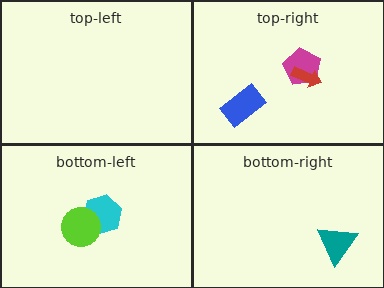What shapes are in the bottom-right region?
The teal triangle.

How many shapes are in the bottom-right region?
1.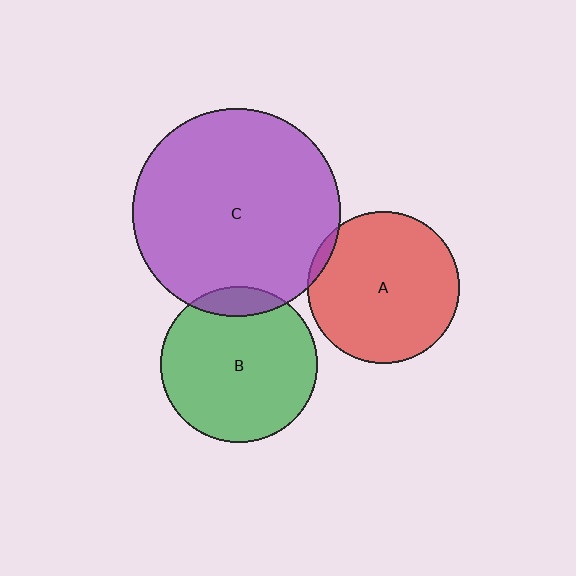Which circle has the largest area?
Circle C (purple).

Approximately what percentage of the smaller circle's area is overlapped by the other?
Approximately 5%.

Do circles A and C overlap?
Yes.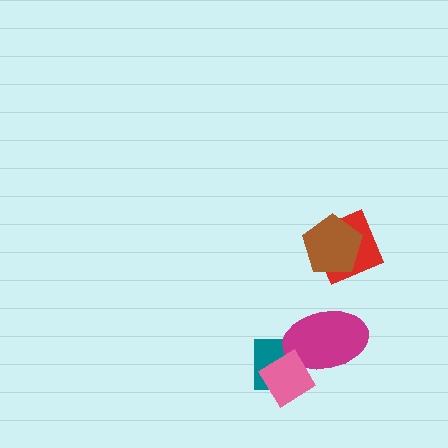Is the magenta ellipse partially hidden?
Yes, it is partially covered by another shape.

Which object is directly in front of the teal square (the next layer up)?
The magenta ellipse is directly in front of the teal square.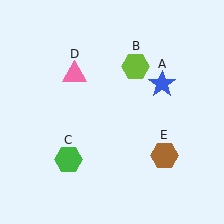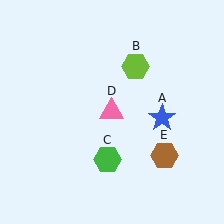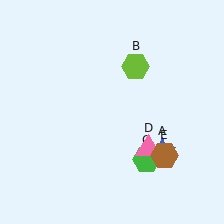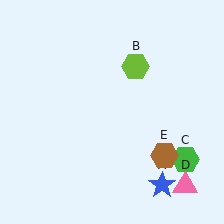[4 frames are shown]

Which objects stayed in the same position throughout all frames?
Lime hexagon (object B) and brown hexagon (object E) remained stationary.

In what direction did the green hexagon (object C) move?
The green hexagon (object C) moved right.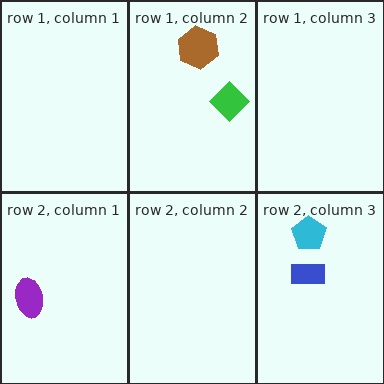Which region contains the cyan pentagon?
The row 2, column 3 region.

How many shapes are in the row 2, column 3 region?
2.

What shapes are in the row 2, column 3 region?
The blue rectangle, the cyan pentagon.